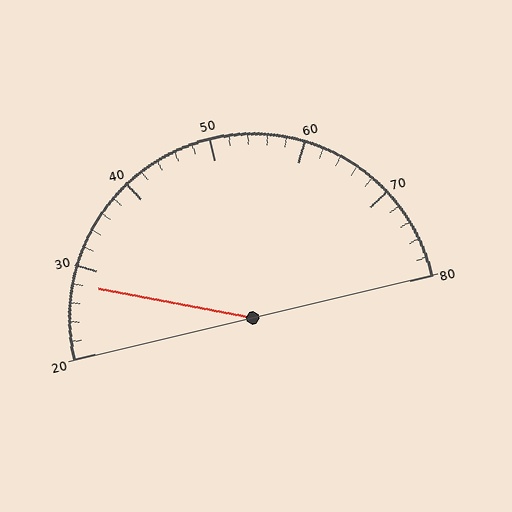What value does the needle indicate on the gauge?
The needle indicates approximately 28.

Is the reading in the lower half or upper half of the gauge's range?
The reading is in the lower half of the range (20 to 80).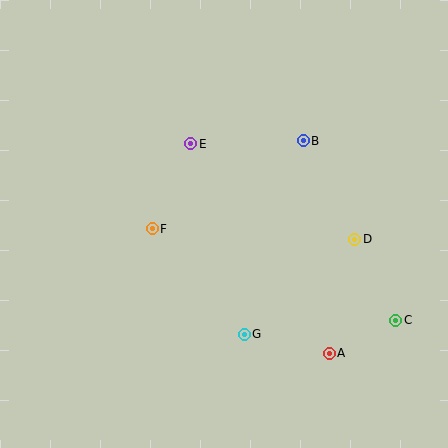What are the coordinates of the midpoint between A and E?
The midpoint between A and E is at (260, 249).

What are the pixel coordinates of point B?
Point B is at (303, 141).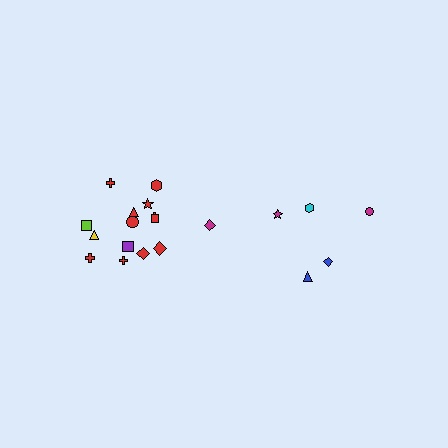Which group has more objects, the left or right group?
The left group.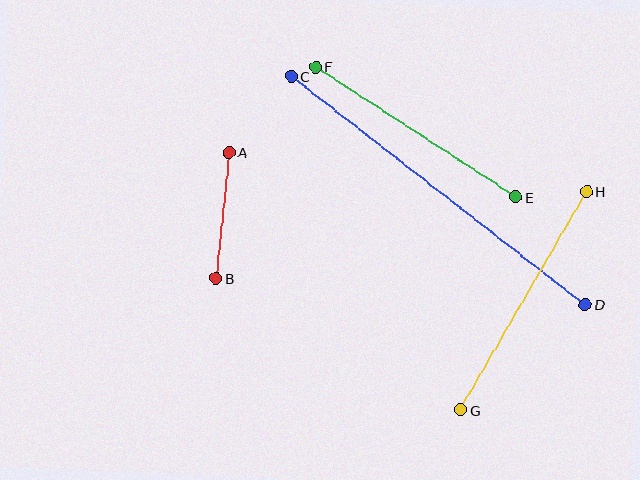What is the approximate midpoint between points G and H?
The midpoint is at approximately (524, 301) pixels.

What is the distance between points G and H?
The distance is approximately 252 pixels.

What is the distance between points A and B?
The distance is approximately 127 pixels.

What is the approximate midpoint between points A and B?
The midpoint is at approximately (222, 215) pixels.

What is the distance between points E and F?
The distance is approximately 238 pixels.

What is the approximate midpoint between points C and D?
The midpoint is at approximately (438, 190) pixels.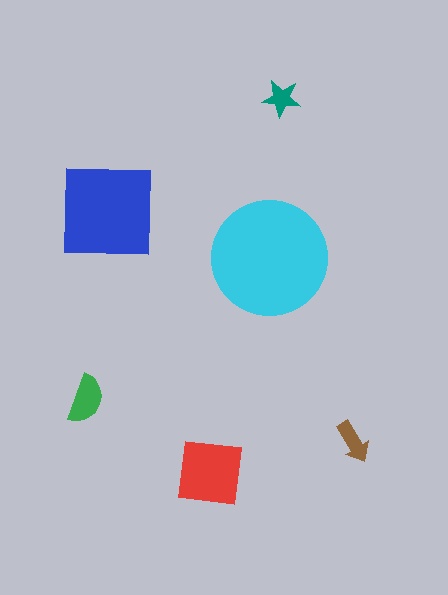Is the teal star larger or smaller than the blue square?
Smaller.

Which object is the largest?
The cyan circle.